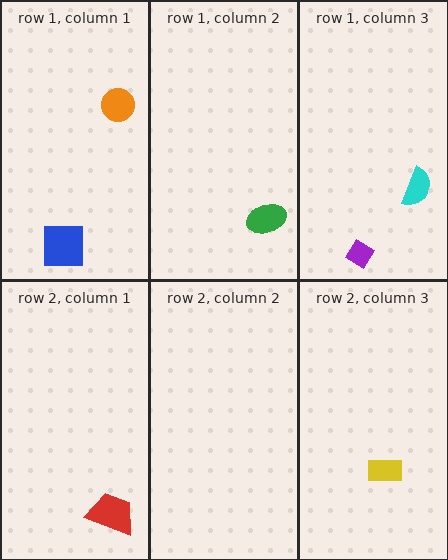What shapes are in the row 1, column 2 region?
The green ellipse.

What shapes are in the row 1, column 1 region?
The blue square, the orange circle.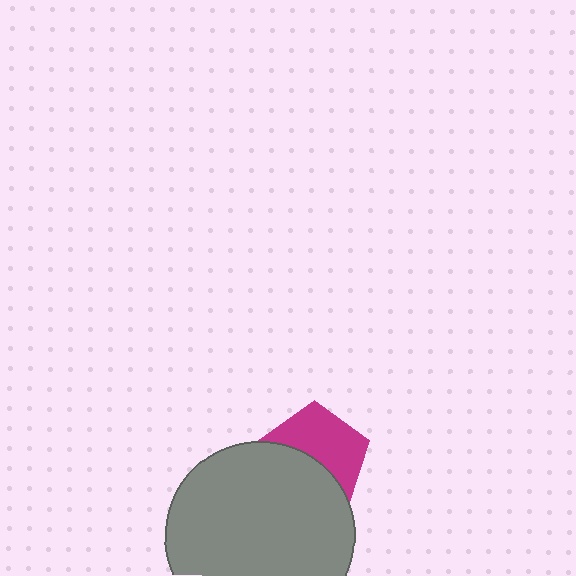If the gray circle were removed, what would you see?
You would see the complete magenta pentagon.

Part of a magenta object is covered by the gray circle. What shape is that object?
It is a pentagon.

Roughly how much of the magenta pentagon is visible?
About half of it is visible (roughly 55%).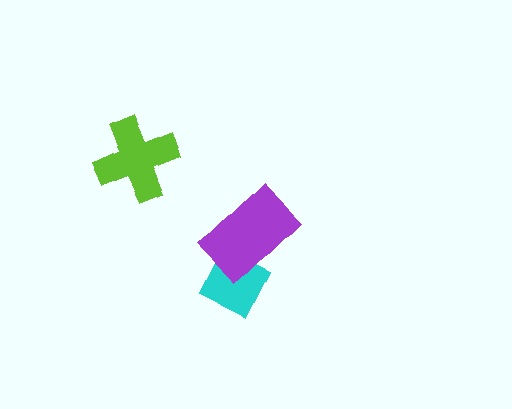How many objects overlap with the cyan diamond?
1 object overlaps with the cyan diamond.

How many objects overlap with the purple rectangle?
1 object overlaps with the purple rectangle.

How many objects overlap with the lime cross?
0 objects overlap with the lime cross.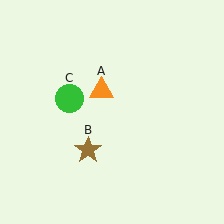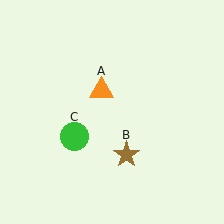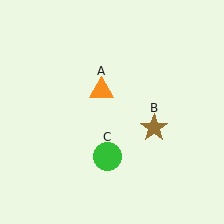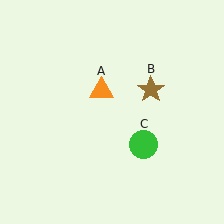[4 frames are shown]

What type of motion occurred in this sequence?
The brown star (object B), green circle (object C) rotated counterclockwise around the center of the scene.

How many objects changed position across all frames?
2 objects changed position: brown star (object B), green circle (object C).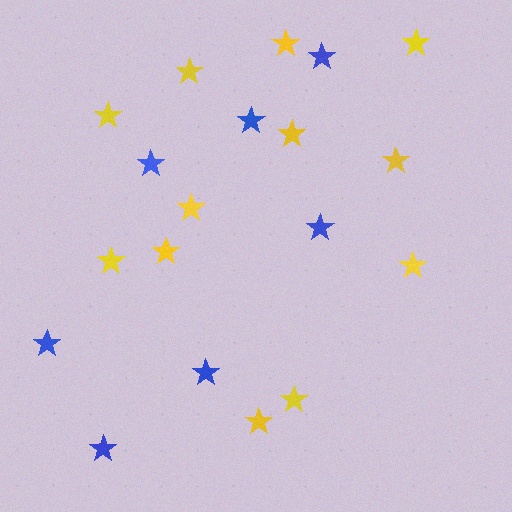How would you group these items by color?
There are 2 groups: one group of blue stars (7) and one group of yellow stars (12).